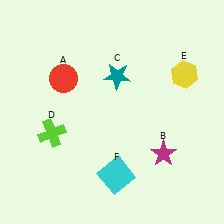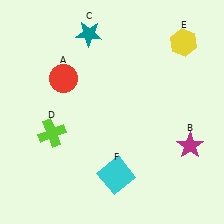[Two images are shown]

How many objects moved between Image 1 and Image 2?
3 objects moved between the two images.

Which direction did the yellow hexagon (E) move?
The yellow hexagon (E) moved up.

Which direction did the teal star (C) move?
The teal star (C) moved up.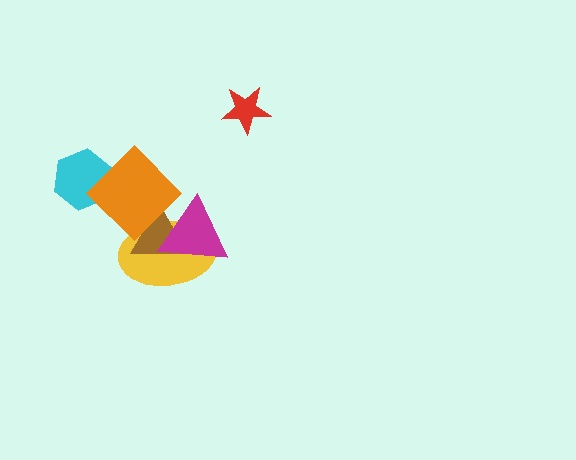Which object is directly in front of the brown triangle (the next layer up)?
The magenta triangle is directly in front of the brown triangle.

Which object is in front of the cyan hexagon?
The orange diamond is in front of the cyan hexagon.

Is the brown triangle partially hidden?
Yes, it is partially covered by another shape.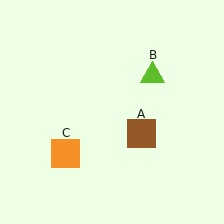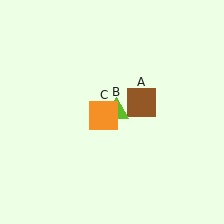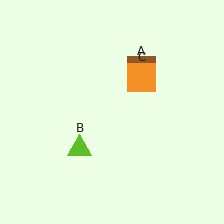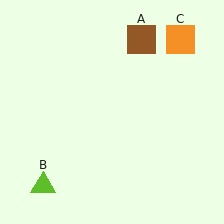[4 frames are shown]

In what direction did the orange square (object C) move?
The orange square (object C) moved up and to the right.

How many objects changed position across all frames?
3 objects changed position: brown square (object A), lime triangle (object B), orange square (object C).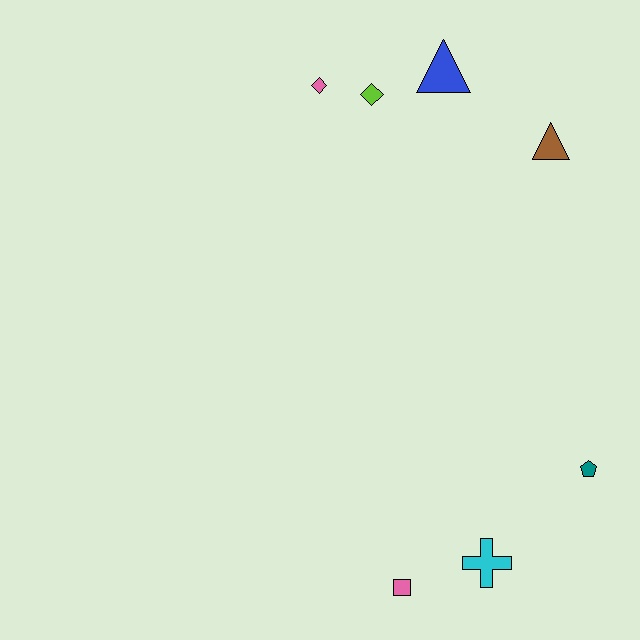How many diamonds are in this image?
There are 2 diamonds.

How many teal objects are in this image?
There is 1 teal object.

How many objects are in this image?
There are 7 objects.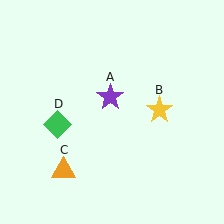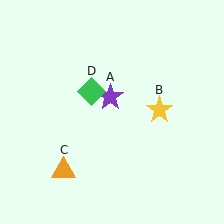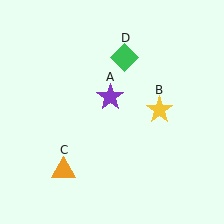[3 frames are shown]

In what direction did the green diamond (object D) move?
The green diamond (object D) moved up and to the right.